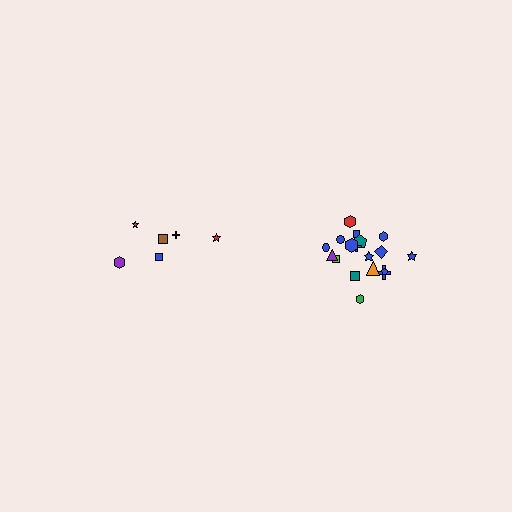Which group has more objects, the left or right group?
The right group.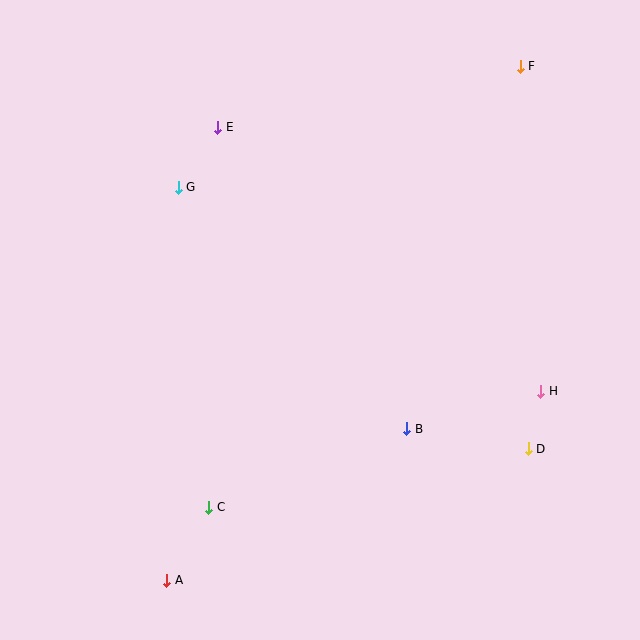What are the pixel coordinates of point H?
Point H is at (541, 391).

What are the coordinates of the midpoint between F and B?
The midpoint between F and B is at (464, 248).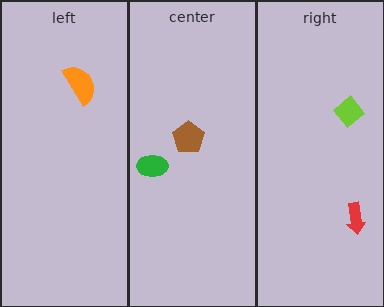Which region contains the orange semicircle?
The left region.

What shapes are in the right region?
The red arrow, the lime diamond.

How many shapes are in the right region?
2.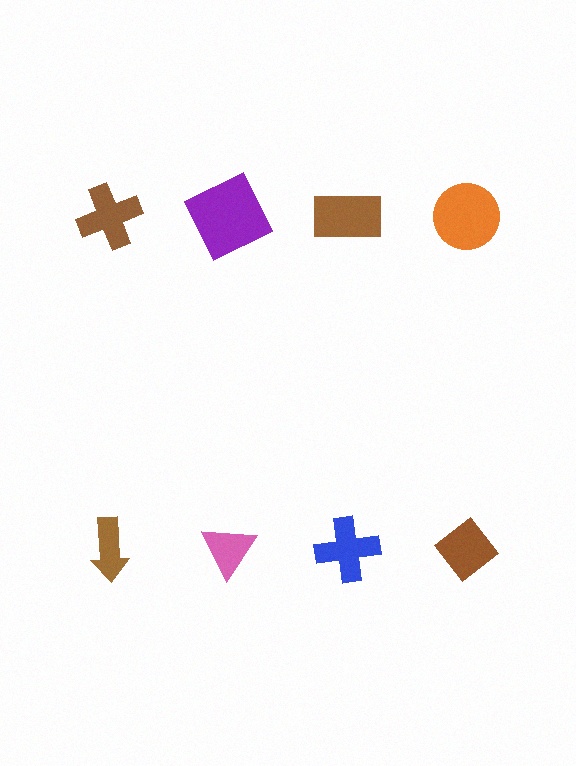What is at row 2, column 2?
A pink triangle.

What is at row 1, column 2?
A purple square.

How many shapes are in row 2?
4 shapes.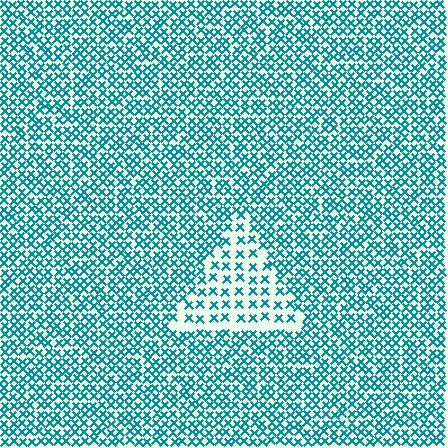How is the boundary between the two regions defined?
The boundary is defined by a change in element density (approximately 2.1x ratio). All elements are the same color, size, and shape.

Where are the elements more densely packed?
The elements are more densely packed outside the triangle boundary.